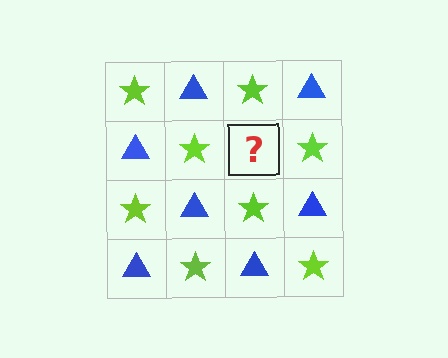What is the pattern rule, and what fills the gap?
The rule is that it alternates lime star and blue triangle in a checkerboard pattern. The gap should be filled with a blue triangle.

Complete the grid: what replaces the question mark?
The question mark should be replaced with a blue triangle.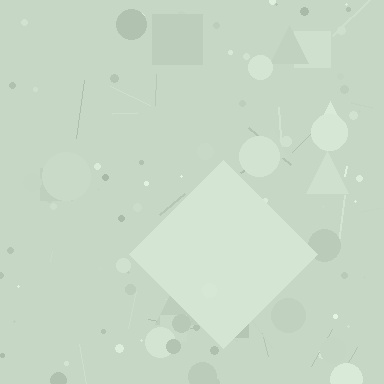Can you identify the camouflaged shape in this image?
The camouflaged shape is a diamond.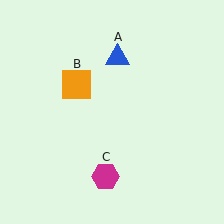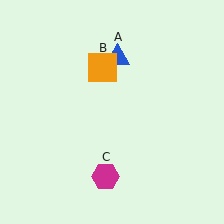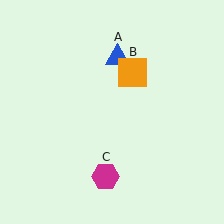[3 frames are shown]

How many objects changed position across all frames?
1 object changed position: orange square (object B).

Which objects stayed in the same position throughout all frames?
Blue triangle (object A) and magenta hexagon (object C) remained stationary.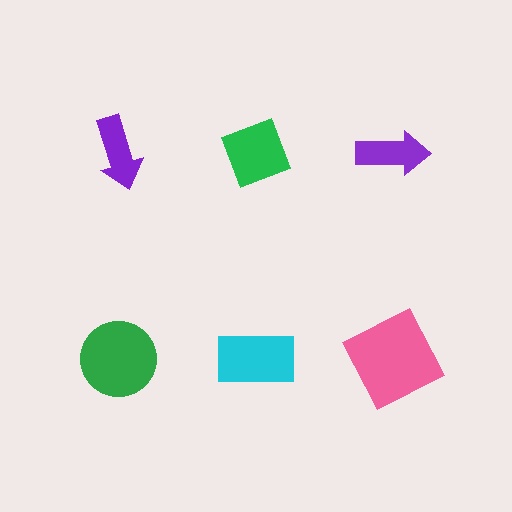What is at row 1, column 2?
A green diamond.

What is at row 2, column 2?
A cyan rectangle.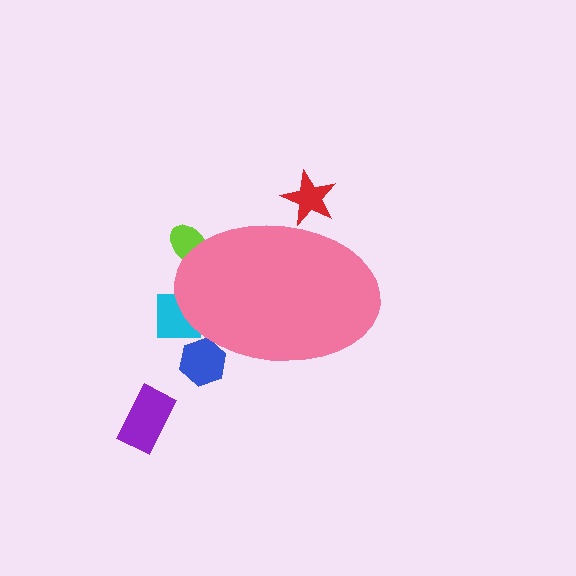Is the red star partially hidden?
Yes, the red star is partially hidden behind the pink ellipse.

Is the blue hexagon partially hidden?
Yes, the blue hexagon is partially hidden behind the pink ellipse.